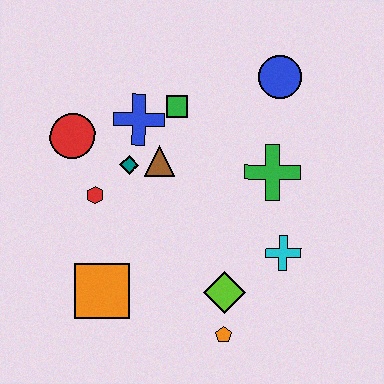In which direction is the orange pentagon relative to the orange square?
The orange pentagon is to the right of the orange square.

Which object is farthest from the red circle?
The orange pentagon is farthest from the red circle.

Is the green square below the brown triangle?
No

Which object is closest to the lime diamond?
The orange pentagon is closest to the lime diamond.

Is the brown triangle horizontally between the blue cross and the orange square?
No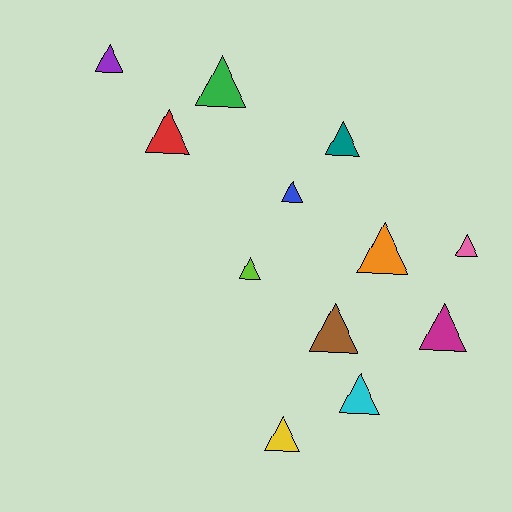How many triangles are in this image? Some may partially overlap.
There are 12 triangles.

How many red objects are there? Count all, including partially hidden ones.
There is 1 red object.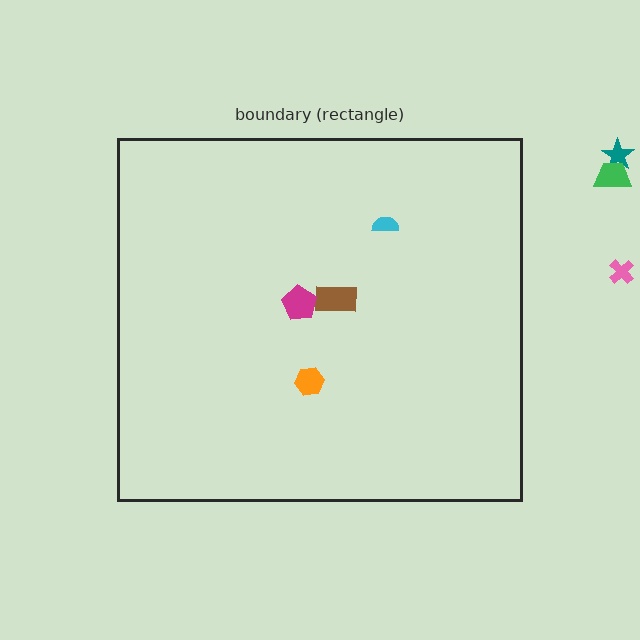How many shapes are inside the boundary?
4 inside, 3 outside.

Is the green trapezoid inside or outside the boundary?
Outside.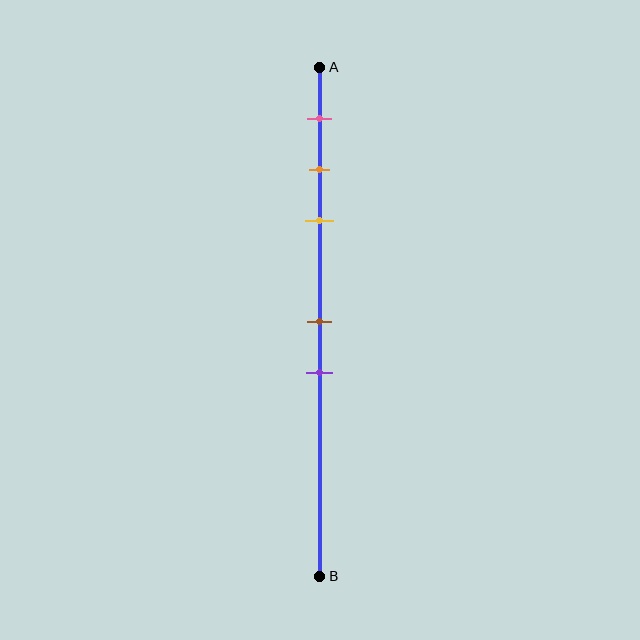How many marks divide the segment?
There are 5 marks dividing the segment.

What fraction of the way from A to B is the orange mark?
The orange mark is approximately 20% (0.2) of the way from A to B.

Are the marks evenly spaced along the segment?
No, the marks are not evenly spaced.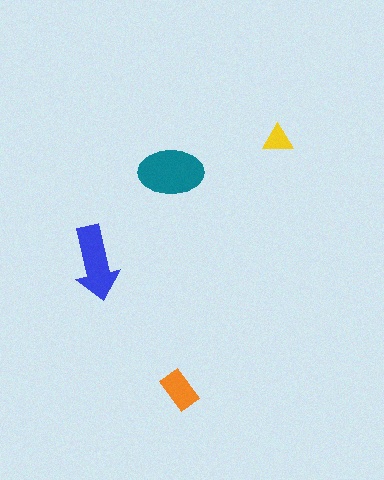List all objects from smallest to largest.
The yellow triangle, the orange rectangle, the blue arrow, the teal ellipse.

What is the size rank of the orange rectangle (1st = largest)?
3rd.